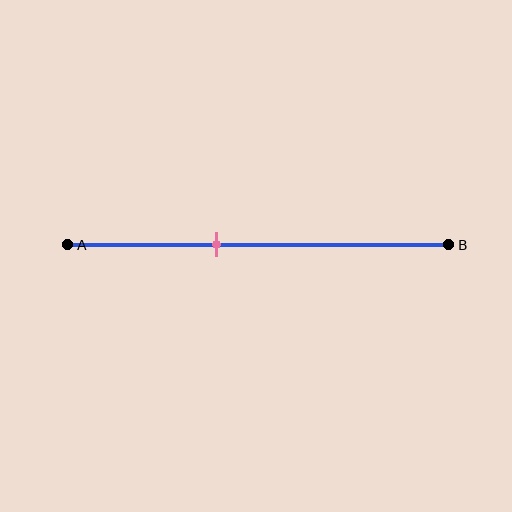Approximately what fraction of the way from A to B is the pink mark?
The pink mark is approximately 40% of the way from A to B.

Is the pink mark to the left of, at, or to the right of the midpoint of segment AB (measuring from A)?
The pink mark is to the left of the midpoint of segment AB.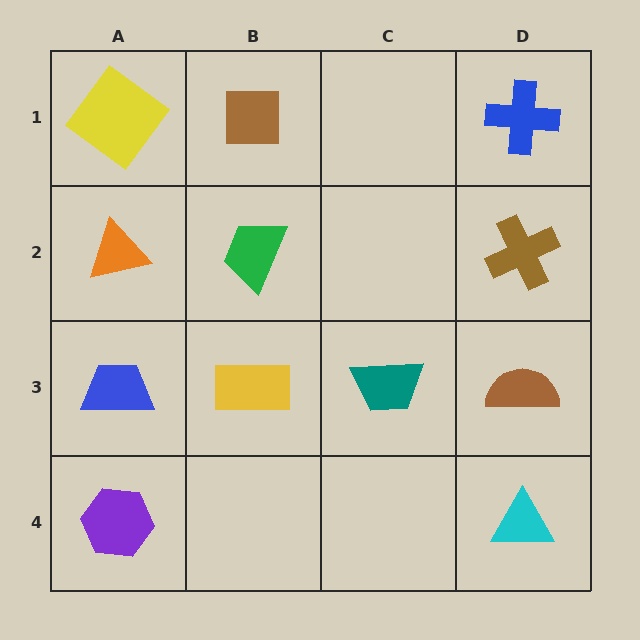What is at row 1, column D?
A blue cross.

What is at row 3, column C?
A teal trapezoid.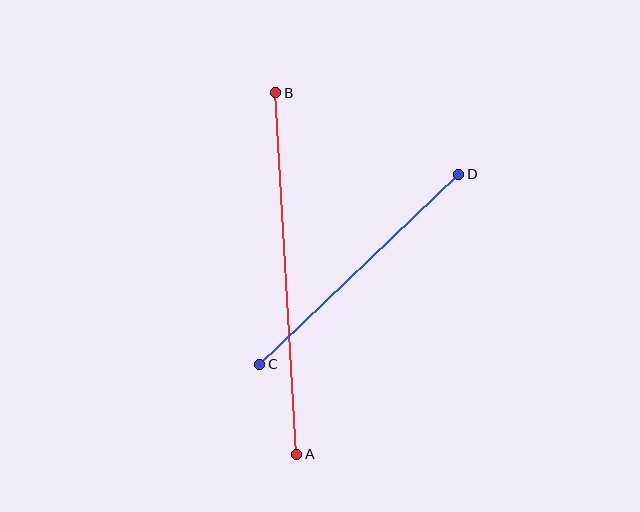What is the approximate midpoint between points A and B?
The midpoint is at approximately (286, 273) pixels.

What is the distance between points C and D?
The distance is approximately 275 pixels.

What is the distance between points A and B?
The distance is approximately 362 pixels.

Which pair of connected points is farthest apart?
Points A and B are farthest apart.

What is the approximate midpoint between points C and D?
The midpoint is at approximately (359, 269) pixels.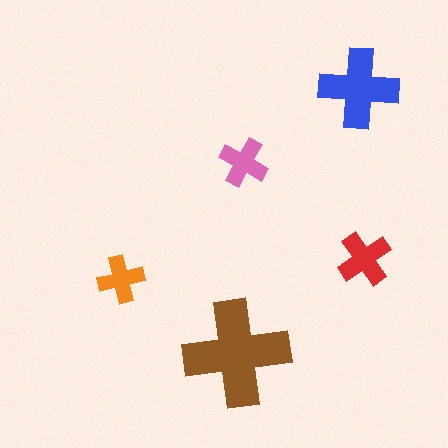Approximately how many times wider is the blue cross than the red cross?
About 1.5 times wider.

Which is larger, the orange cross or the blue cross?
The blue one.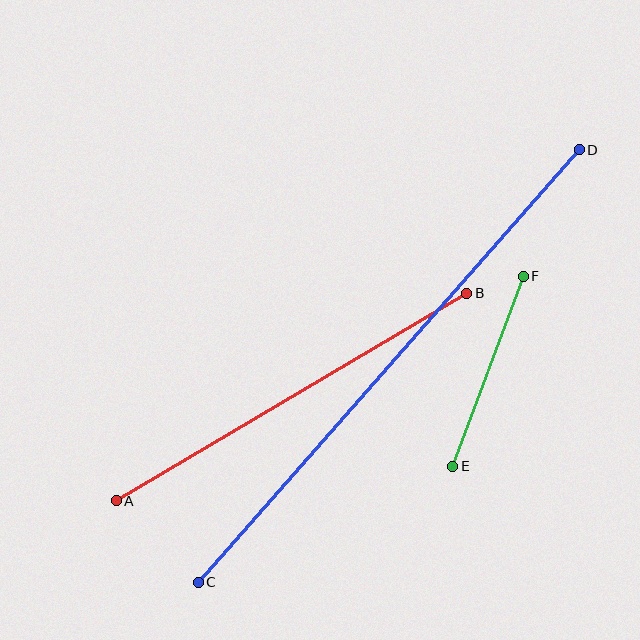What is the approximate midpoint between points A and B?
The midpoint is at approximately (292, 397) pixels.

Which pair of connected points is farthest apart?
Points C and D are farthest apart.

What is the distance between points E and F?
The distance is approximately 203 pixels.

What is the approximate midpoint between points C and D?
The midpoint is at approximately (389, 366) pixels.